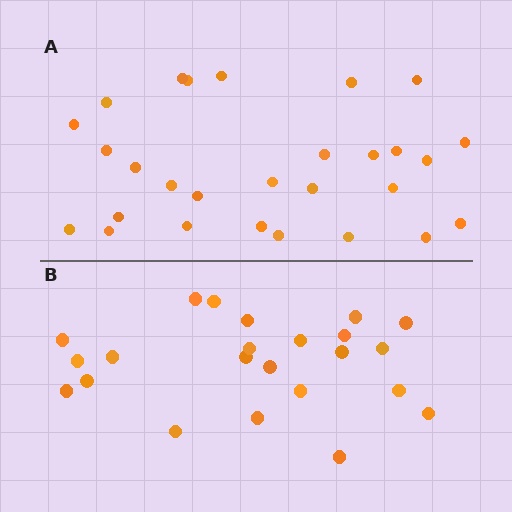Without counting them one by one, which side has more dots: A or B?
Region A (the top region) has more dots.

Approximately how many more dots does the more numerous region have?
Region A has about 5 more dots than region B.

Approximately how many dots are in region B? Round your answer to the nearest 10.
About 20 dots. (The exact count is 23, which rounds to 20.)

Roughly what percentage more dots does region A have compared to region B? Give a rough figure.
About 20% more.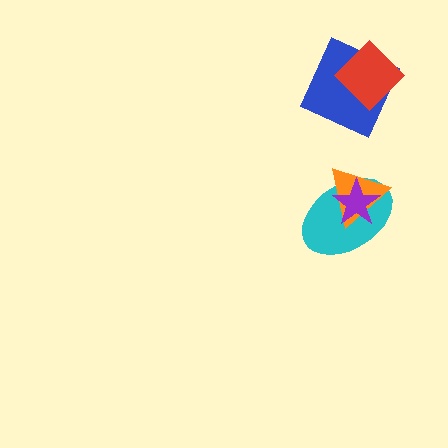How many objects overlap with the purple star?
2 objects overlap with the purple star.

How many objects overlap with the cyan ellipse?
2 objects overlap with the cyan ellipse.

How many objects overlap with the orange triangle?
2 objects overlap with the orange triangle.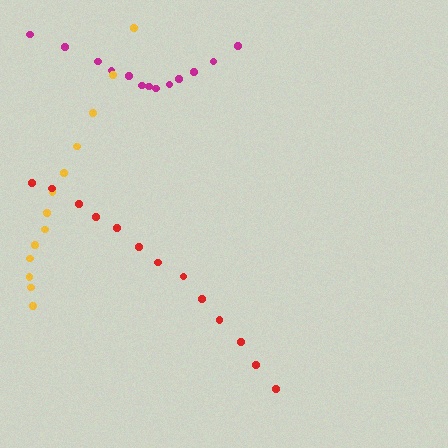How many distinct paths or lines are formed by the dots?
There are 3 distinct paths.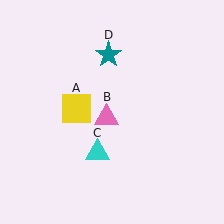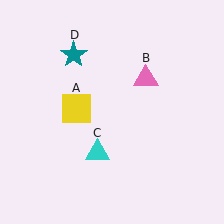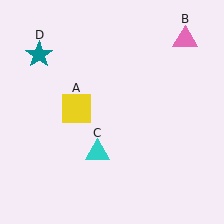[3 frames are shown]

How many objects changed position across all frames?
2 objects changed position: pink triangle (object B), teal star (object D).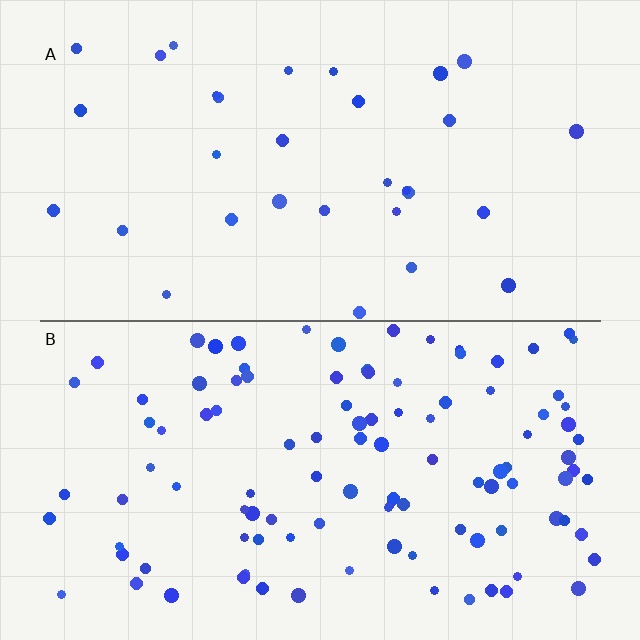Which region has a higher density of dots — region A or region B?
B (the bottom).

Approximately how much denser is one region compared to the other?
Approximately 3.4× — region B over region A.